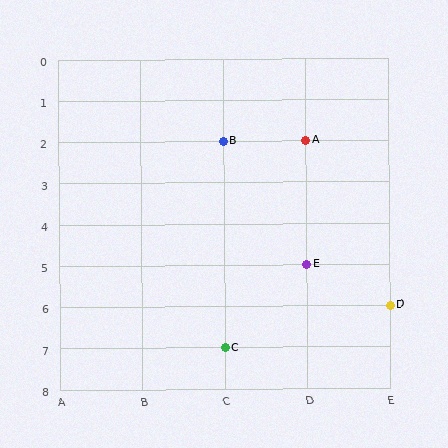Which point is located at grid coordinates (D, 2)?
Point A is at (D, 2).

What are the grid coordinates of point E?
Point E is at grid coordinates (D, 5).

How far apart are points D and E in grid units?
Points D and E are 1 column and 1 row apart (about 1.4 grid units diagonally).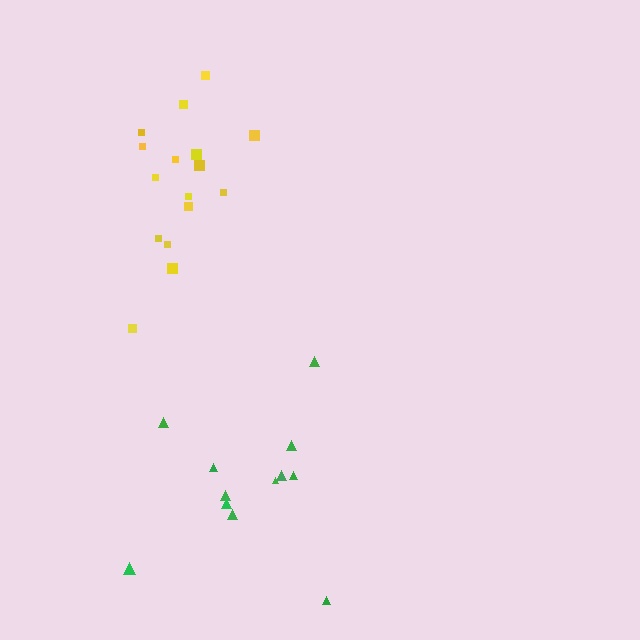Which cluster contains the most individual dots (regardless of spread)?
Yellow (16).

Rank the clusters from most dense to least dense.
yellow, green.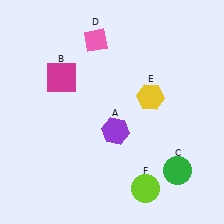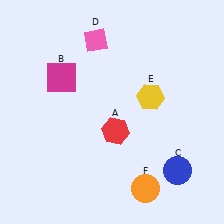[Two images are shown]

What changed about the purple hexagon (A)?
In Image 1, A is purple. In Image 2, it changed to red.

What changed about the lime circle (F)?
In Image 1, F is lime. In Image 2, it changed to orange.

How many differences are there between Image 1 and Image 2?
There are 3 differences between the two images.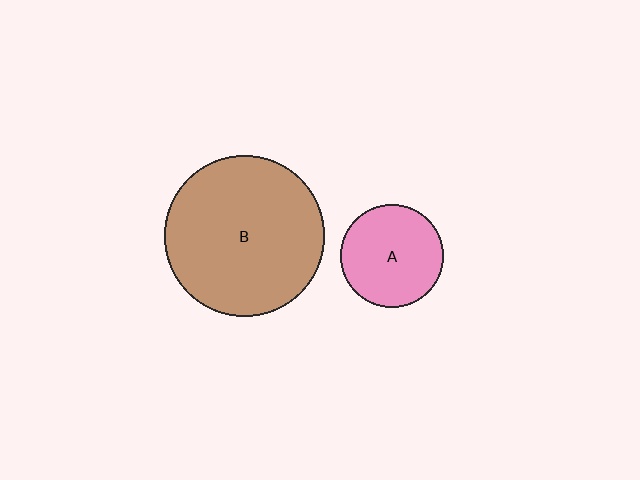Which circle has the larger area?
Circle B (brown).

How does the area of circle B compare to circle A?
Approximately 2.4 times.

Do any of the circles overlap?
No, none of the circles overlap.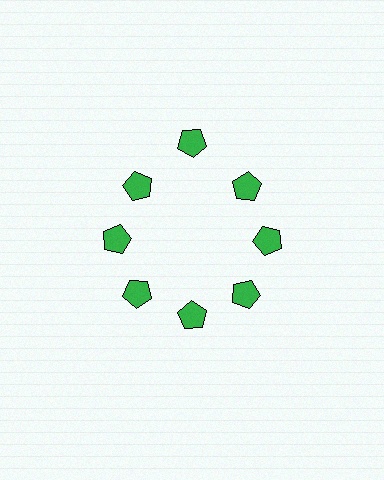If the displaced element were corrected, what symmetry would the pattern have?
It would have 8-fold rotational symmetry — the pattern would map onto itself every 45 degrees.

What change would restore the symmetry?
The symmetry would be restored by moving it inward, back onto the ring so that all 8 pentagons sit at equal angles and equal distance from the center.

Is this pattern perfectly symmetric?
No. The 8 green pentagons are arranged in a ring, but one element near the 12 o'clock position is pushed outward from the center, breaking the 8-fold rotational symmetry.